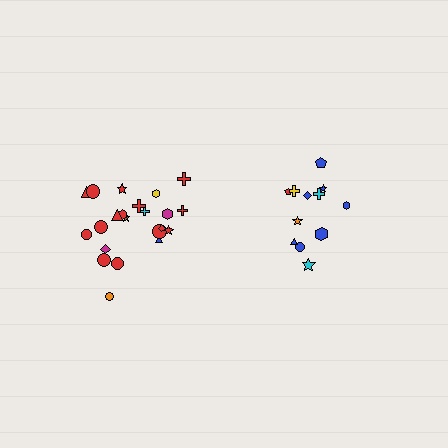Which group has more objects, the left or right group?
The left group.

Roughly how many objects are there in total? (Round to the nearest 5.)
Roughly 35 objects in total.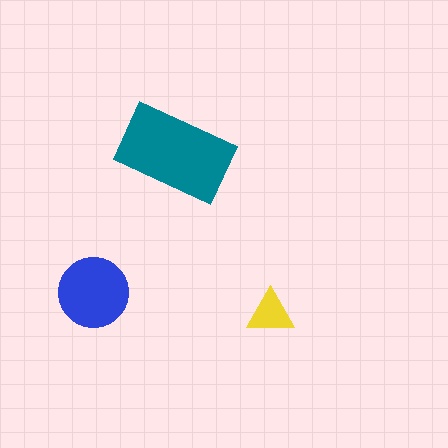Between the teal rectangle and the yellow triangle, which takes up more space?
The teal rectangle.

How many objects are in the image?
There are 3 objects in the image.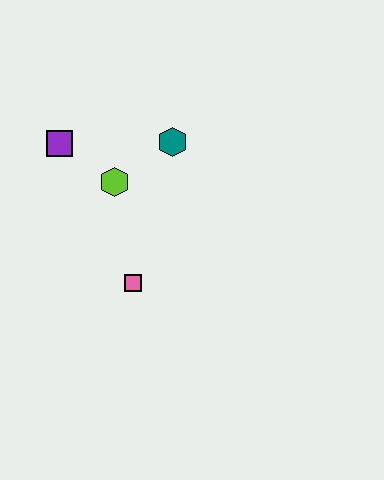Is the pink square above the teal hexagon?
No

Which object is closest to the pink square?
The lime hexagon is closest to the pink square.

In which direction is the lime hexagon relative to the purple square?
The lime hexagon is to the right of the purple square.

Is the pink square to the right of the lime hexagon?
Yes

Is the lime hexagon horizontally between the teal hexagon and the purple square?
Yes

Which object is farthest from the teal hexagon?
The pink square is farthest from the teal hexagon.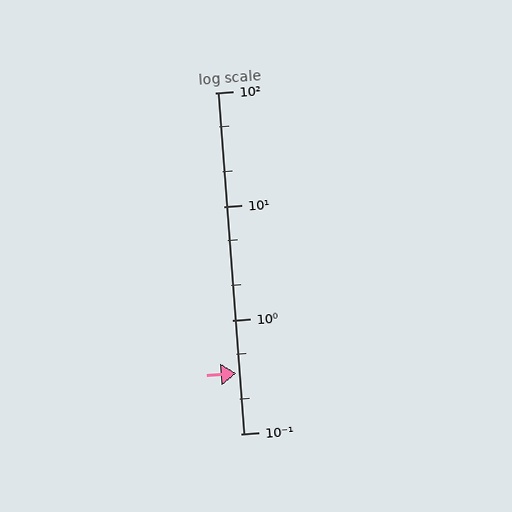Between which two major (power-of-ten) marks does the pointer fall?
The pointer is between 0.1 and 1.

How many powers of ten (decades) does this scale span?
The scale spans 3 decades, from 0.1 to 100.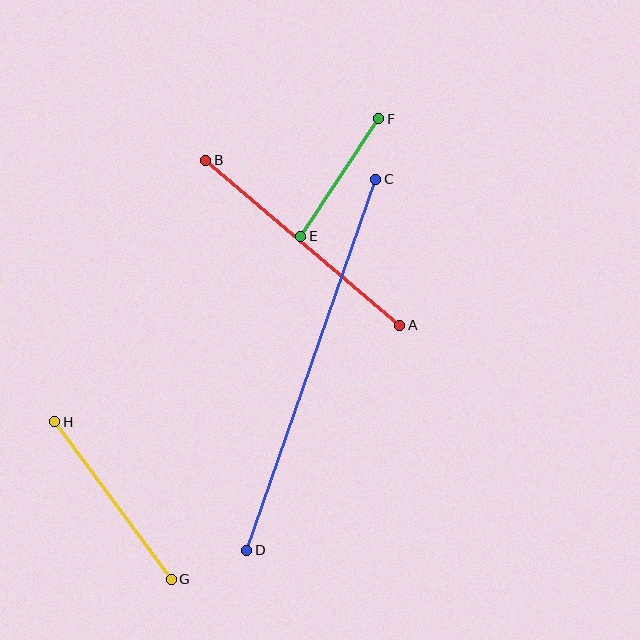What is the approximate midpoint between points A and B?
The midpoint is at approximately (303, 243) pixels.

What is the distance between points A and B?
The distance is approximately 255 pixels.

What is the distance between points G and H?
The distance is approximately 196 pixels.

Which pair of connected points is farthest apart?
Points C and D are farthest apart.